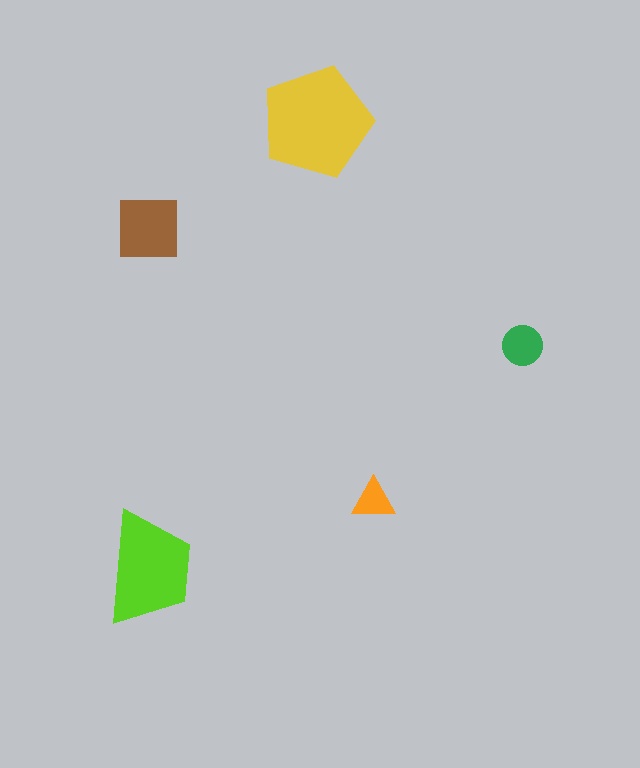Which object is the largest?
The yellow pentagon.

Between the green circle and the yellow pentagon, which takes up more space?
The yellow pentagon.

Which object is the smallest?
The orange triangle.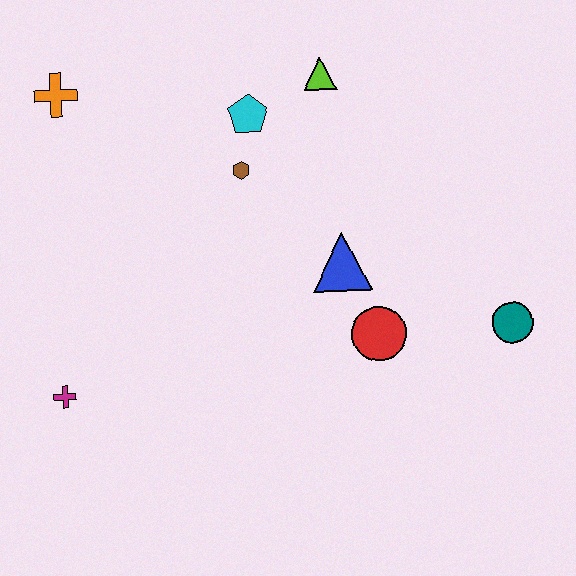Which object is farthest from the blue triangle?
The orange cross is farthest from the blue triangle.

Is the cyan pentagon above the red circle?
Yes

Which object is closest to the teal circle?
The red circle is closest to the teal circle.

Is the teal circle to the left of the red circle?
No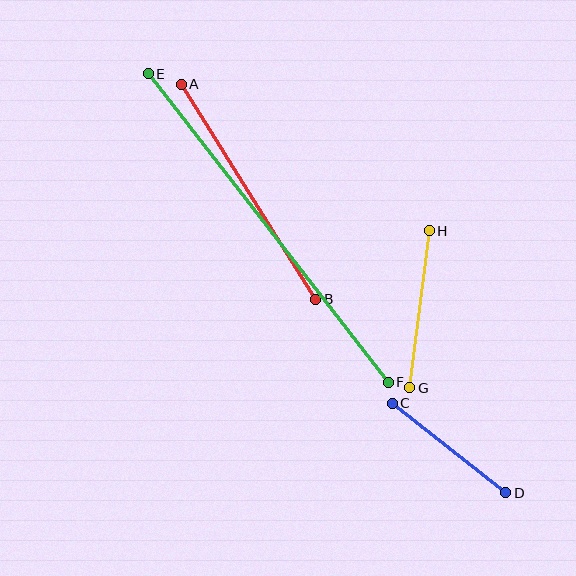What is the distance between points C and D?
The distance is approximately 145 pixels.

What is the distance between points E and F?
The distance is approximately 391 pixels.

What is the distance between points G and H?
The distance is approximately 158 pixels.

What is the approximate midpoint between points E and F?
The midpoint is at approximately (268, 228) pixels.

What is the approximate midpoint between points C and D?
The midpoint is at approximately (449, 448) pixels.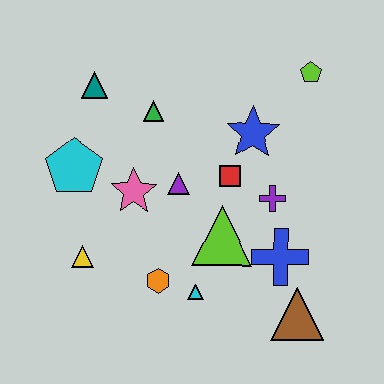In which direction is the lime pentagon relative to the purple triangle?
The lime pentagon is to the right of the purple triangle.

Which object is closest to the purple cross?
The red square is closest to the purple cross.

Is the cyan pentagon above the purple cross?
Yes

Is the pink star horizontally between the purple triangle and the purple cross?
No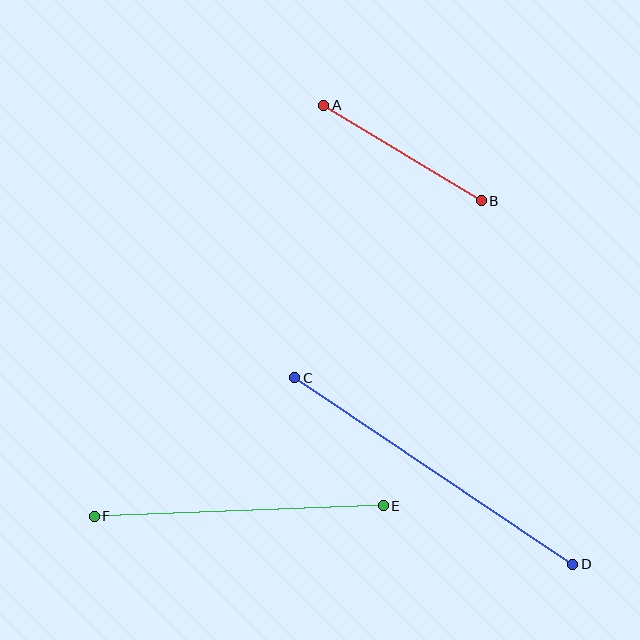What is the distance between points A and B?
The distance is approximately 184 pixels.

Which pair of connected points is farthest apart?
Points C and D are farthest apart.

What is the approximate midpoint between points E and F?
The midpoint is at approximately (239, 511) pixels.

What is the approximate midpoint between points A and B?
The midpoint is at approximately (402, 153) pixels.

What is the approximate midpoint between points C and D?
The midpoint is at approximately (434, 471) pixels.